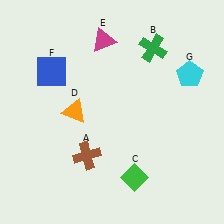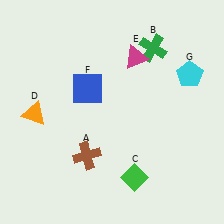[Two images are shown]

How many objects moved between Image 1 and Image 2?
3 objects moved between the two images.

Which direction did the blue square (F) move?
The blue square (F) moved right.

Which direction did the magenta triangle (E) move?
The magenta triangle (E) moved right.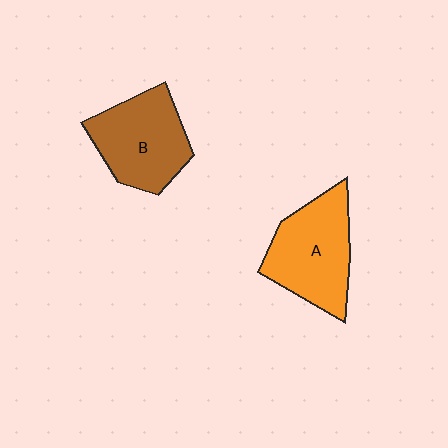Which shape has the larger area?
Shape A (orange).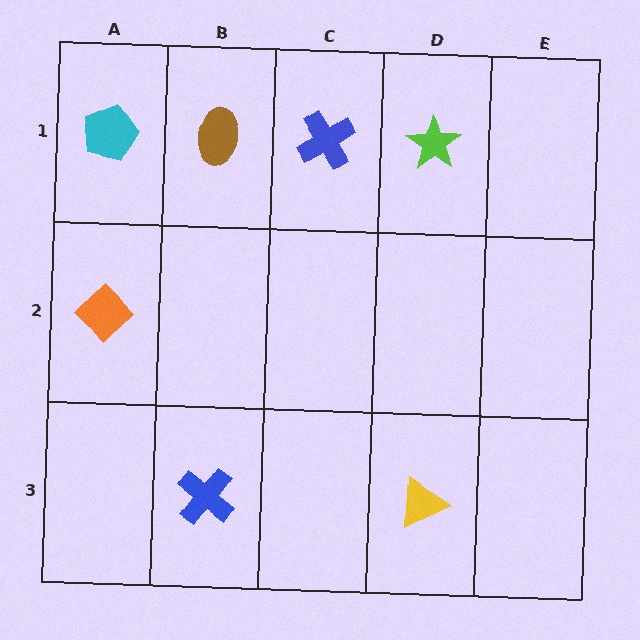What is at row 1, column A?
A cyan pentagon.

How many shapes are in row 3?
2 shapes.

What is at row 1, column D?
A lime star.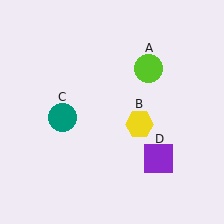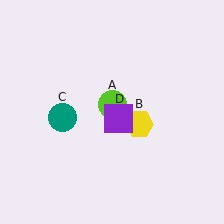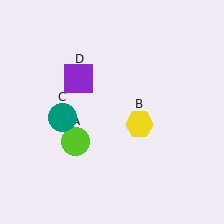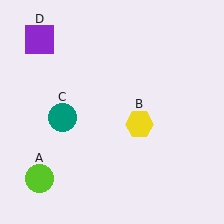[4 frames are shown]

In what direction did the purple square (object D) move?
The purple square (object D) moved up and to the left.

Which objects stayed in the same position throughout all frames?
Yellow hexagon (object B) and teal circle (object C) remained stationary.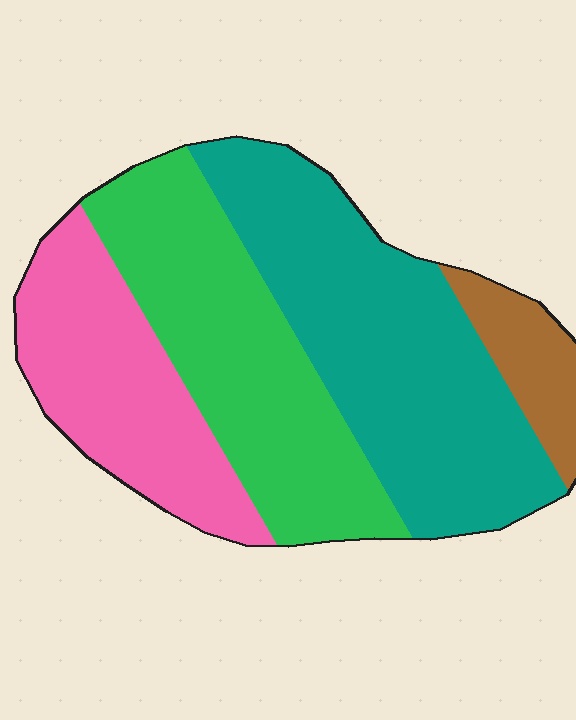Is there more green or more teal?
Teal.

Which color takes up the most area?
Teal, at roughly 40%.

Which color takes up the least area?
Brown, at roughly 10%.